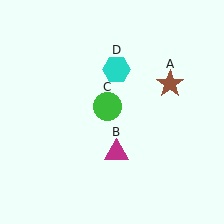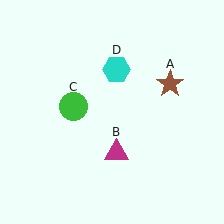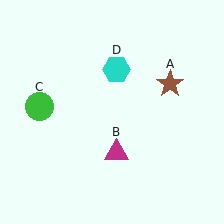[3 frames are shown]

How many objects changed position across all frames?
1 object changed position: green circle (object C).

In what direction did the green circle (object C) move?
The green circle (object C) moved left.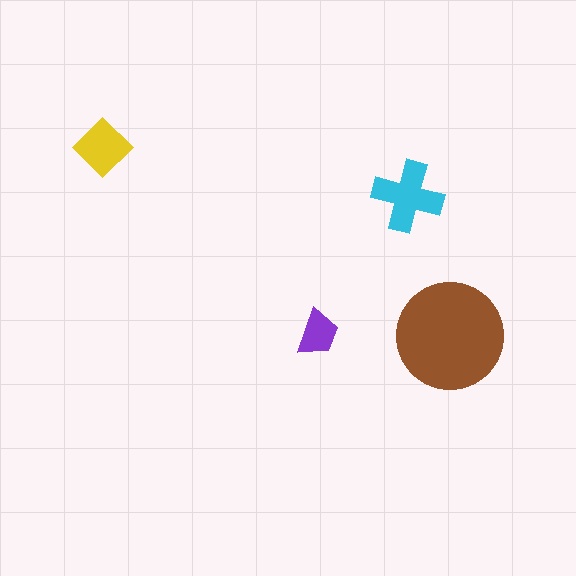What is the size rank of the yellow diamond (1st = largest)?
3rd.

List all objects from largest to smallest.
The brown circle, the cyan cross, the yellow diamond, the purple trapezoid.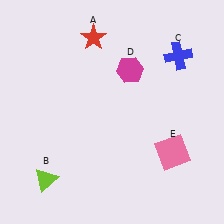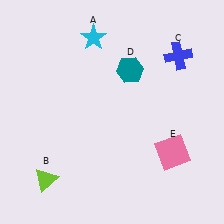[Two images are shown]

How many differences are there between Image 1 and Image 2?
There are 2 differences between the two images.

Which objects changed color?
A changed from red to cyan. D changed from magenta to teal.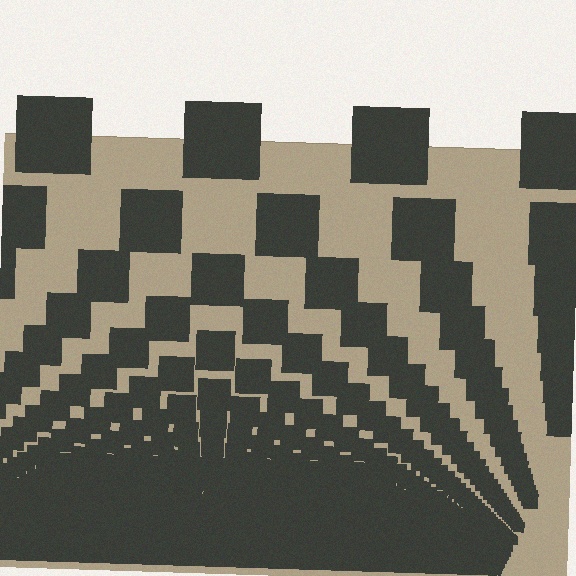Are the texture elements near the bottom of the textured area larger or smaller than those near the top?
Smaller. The gradient is inverted — elements near the bottom are smaller and denser.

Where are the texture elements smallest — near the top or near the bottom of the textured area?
Near the bottom.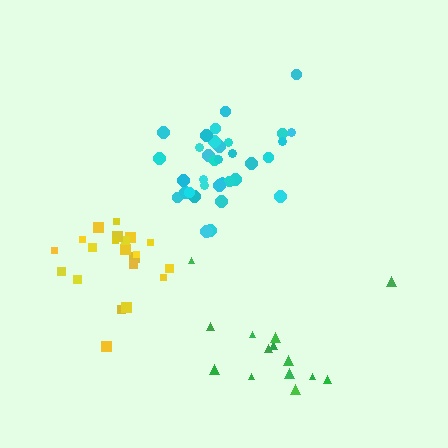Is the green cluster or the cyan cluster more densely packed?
Cyan.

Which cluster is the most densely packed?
Cyan.